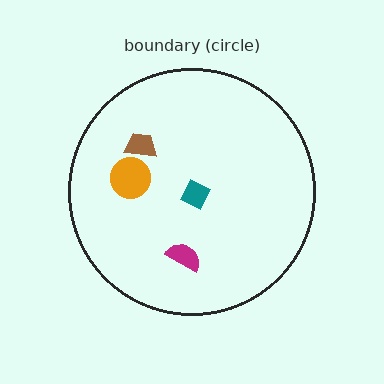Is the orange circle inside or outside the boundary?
Inside.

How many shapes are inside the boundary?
4 inside, 0 outside.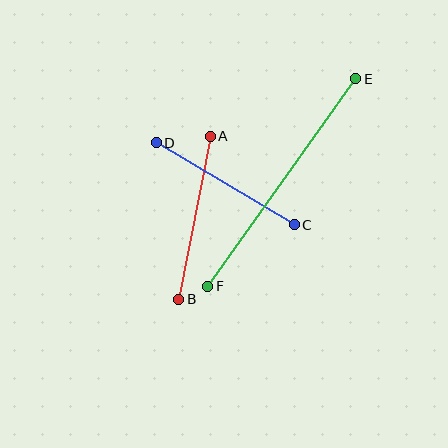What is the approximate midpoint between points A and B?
The midpoint is at approximately (195, 218) pixels.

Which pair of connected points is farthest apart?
Points E and F are farthest apart.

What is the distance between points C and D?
The distance is approximately 160 pixels.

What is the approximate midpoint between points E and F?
The midpoint is at approximately (282, 182) pixels.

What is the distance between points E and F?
The distance is approximately 255 pixels.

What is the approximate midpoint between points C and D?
The midpoint is at approximately (225, 184) pixels.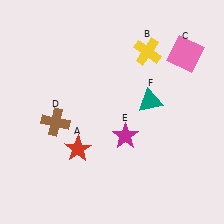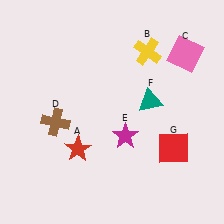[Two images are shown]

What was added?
A red square (G) was added in Image 2.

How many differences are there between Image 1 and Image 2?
There is 1 difference between the two images.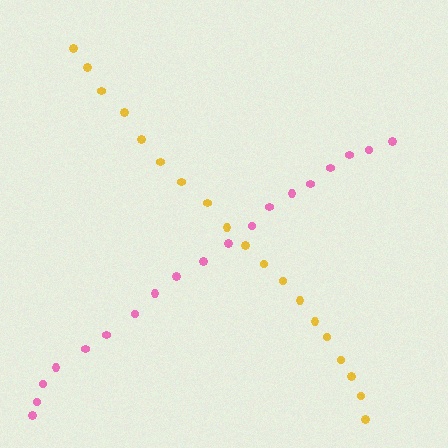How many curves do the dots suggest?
There are 2 distinct paths.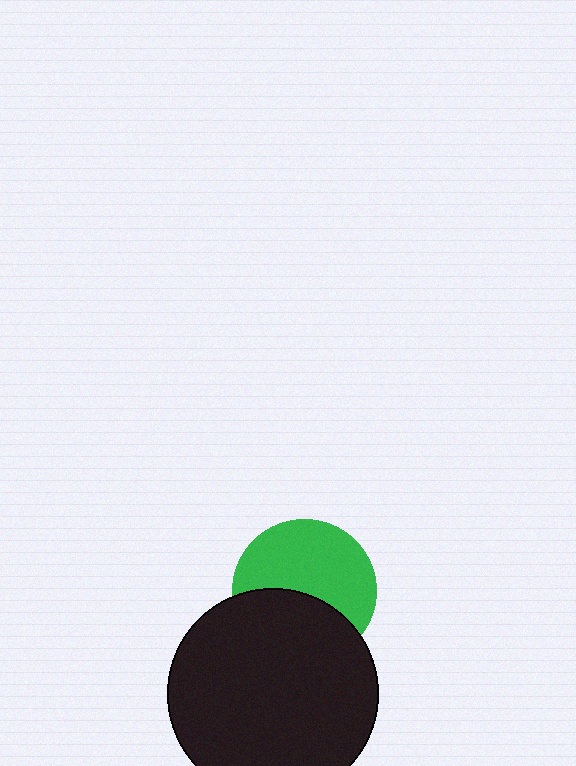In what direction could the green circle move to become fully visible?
The green circle could move up. That would shift it out from behind the black circle entirely.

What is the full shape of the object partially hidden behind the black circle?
The partially hidden object is a green circle.